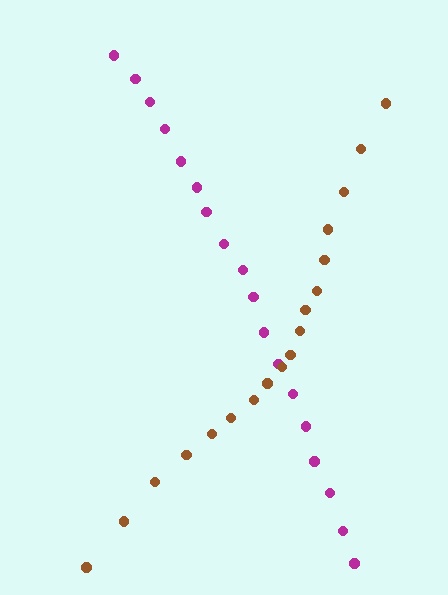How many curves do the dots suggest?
There are 2 distinct paths.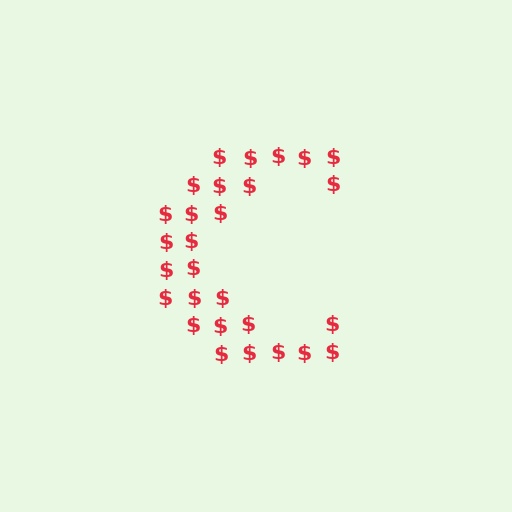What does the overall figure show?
The overall figure shows the letter C.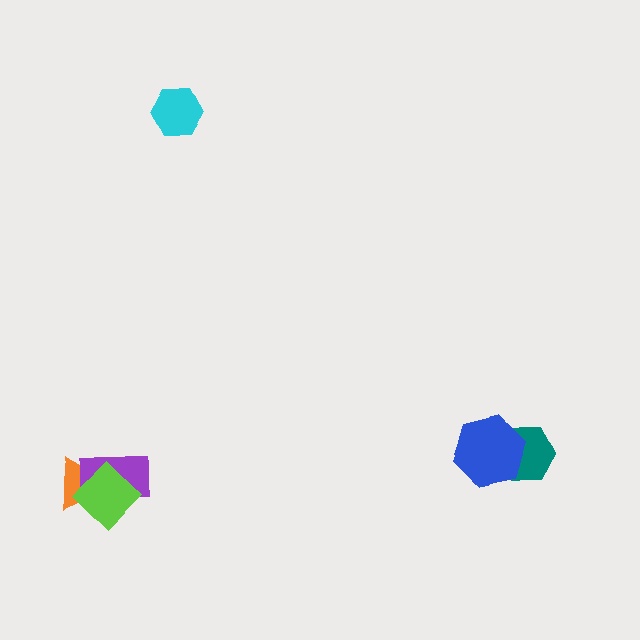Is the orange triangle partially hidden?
Yes, it is partially covered by another shape.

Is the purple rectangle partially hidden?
Yes, it is partially covered by another shape.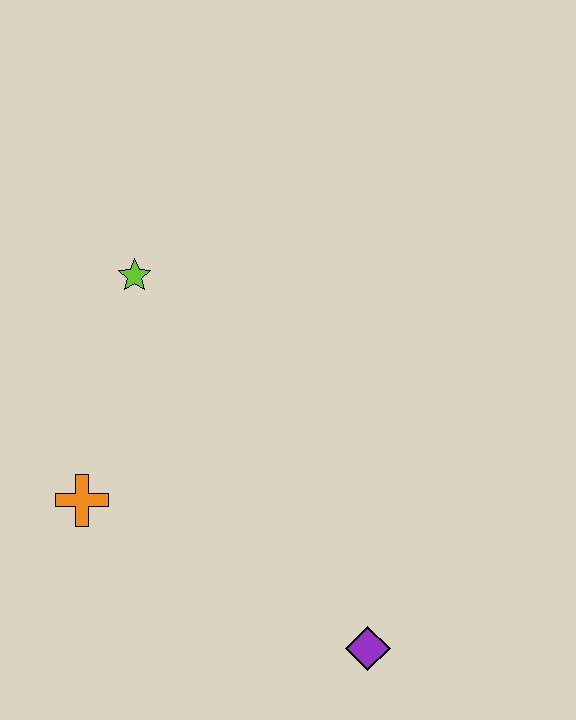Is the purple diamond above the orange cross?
No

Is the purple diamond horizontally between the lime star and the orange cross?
No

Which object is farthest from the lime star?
The purple diamond is farthest from the lime star.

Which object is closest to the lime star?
The orange cross is closest to the lime star.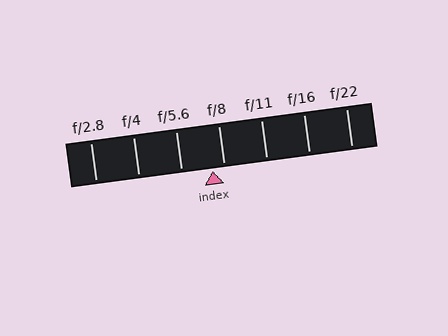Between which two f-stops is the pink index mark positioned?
The index mark is between f/5.6 and f/8.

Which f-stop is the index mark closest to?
The index mark is closest to f/8.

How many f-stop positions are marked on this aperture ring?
There are 7 f-stop positions marked.